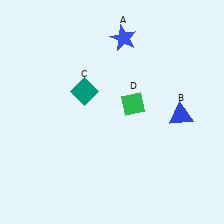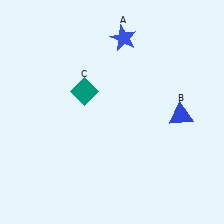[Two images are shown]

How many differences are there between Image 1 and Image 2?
There is 1 difference between the two images.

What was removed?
The green diamond (D) was removed in Image 2.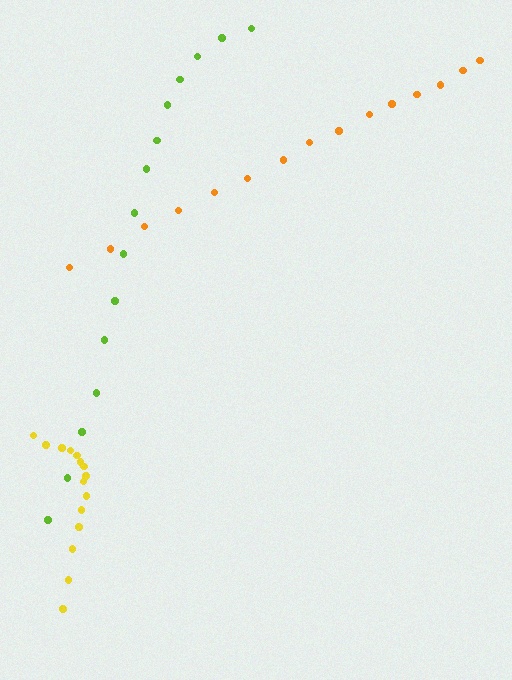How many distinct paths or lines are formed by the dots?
There are 3 distinct paths.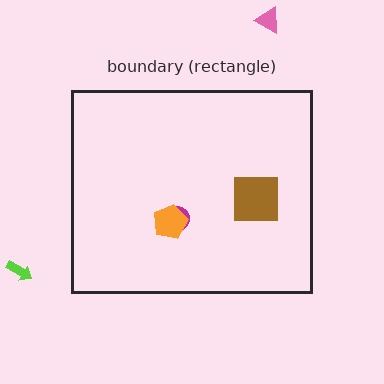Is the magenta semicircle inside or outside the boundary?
Inside.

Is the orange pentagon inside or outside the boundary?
Inside.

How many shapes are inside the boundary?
3 inside, 2 outside.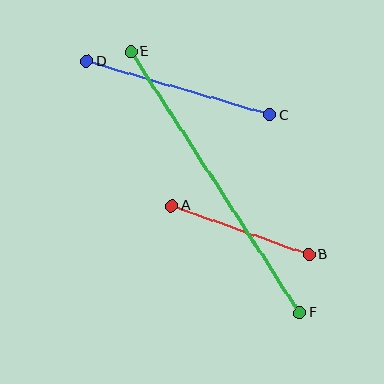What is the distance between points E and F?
The distance is approximately 311 pixels.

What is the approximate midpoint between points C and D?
The midpoint is at approximately (178, 88) pixels.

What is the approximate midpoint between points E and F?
The midpoint is at approximately (215, 182) pixels.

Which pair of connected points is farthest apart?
Points E and F are farthest apart.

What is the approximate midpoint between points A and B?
The midpoint is at approximately (241, 230) pixels.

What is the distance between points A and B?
The distance is approximately 145 pixels.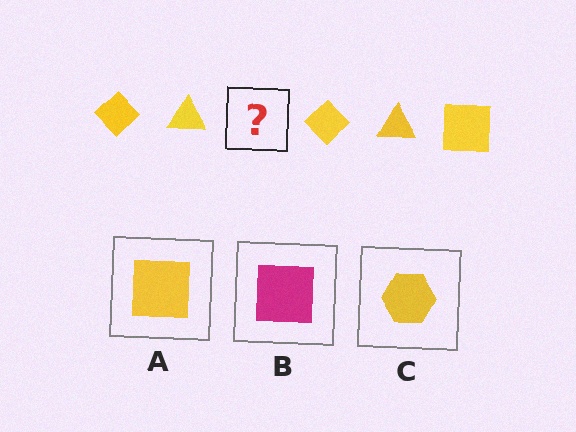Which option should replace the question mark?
Option A.